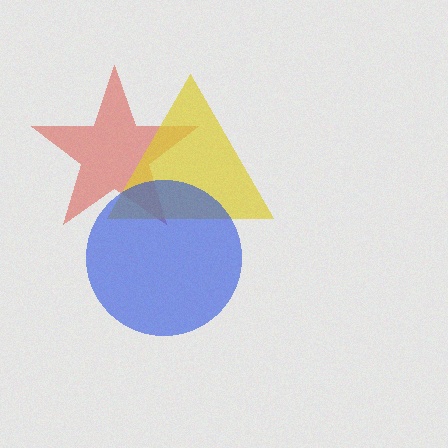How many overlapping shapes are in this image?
There are 3 overlapping shapes in the image.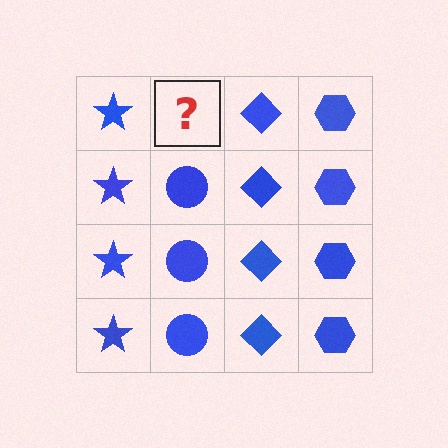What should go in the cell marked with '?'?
The missing cell should contain a blue circle.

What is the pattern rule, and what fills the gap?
The rule is that each column has a consistent shape. The gap should be filled with a blue circle.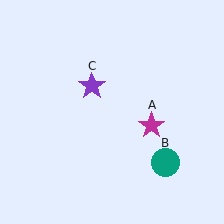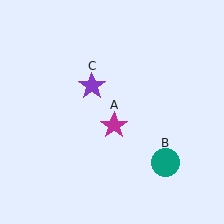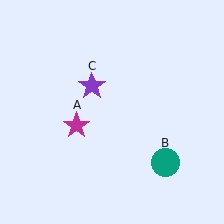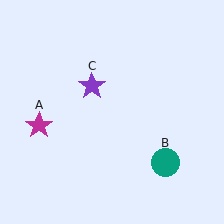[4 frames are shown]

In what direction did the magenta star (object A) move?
The magenta star (object A) moved left.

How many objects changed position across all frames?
1 object changed position: magenta star (object A).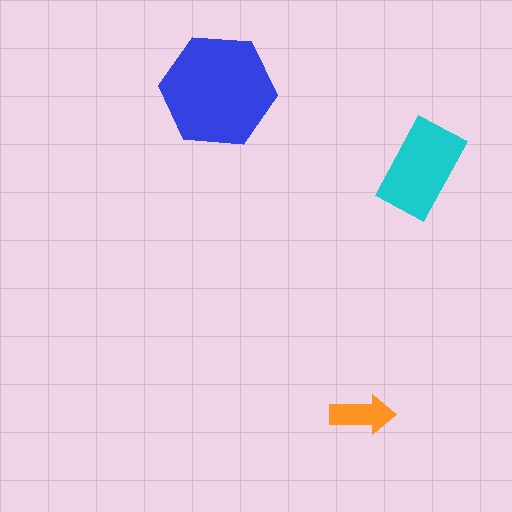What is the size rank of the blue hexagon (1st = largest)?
1st.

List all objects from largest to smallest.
The blue hexagon, the cyan rectangle, the orange arrow.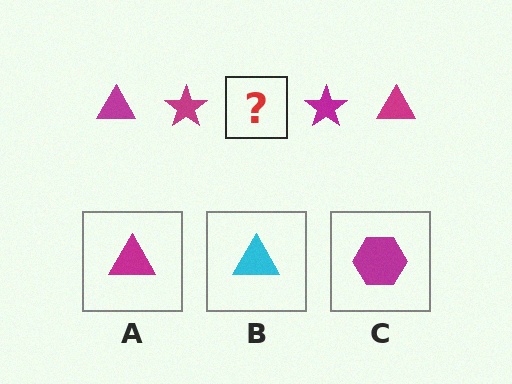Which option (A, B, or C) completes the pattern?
A.